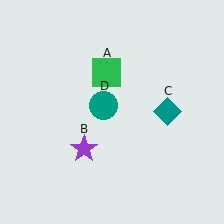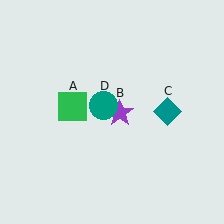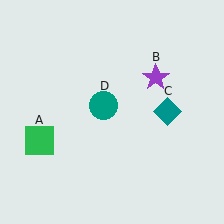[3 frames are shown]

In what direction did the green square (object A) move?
The green square (object A) moved down and to the left.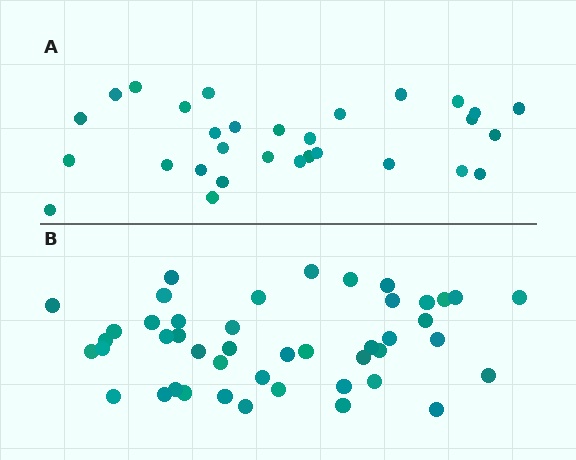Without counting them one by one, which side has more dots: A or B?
Region B (the bottom region) has more dots.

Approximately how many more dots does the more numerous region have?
Region B has approximately 15 more dots than region A.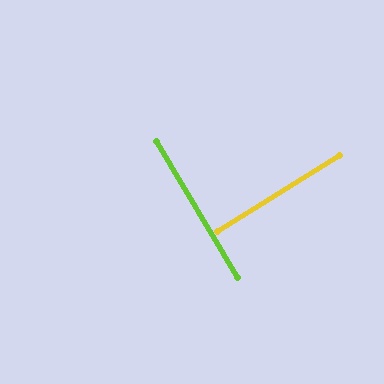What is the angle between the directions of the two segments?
Approximately 89 degrees.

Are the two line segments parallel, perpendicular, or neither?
Perpendicular — they meet at approximately 89°.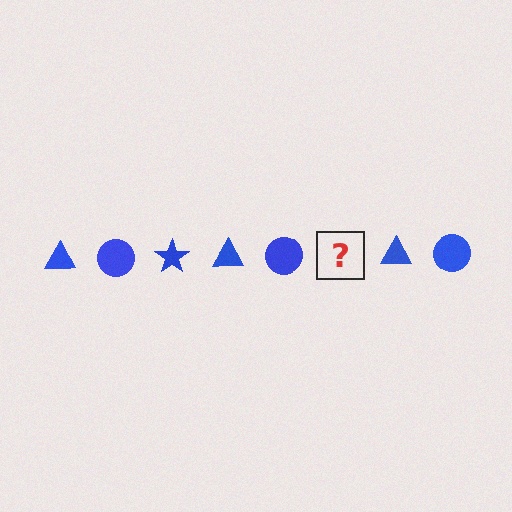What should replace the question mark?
The question mark should be replaced with a blue star.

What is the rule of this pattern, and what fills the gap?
The rule is that the pattern cycles through triangle, circle, star shapes in blue. The gap should be filled with a blue star.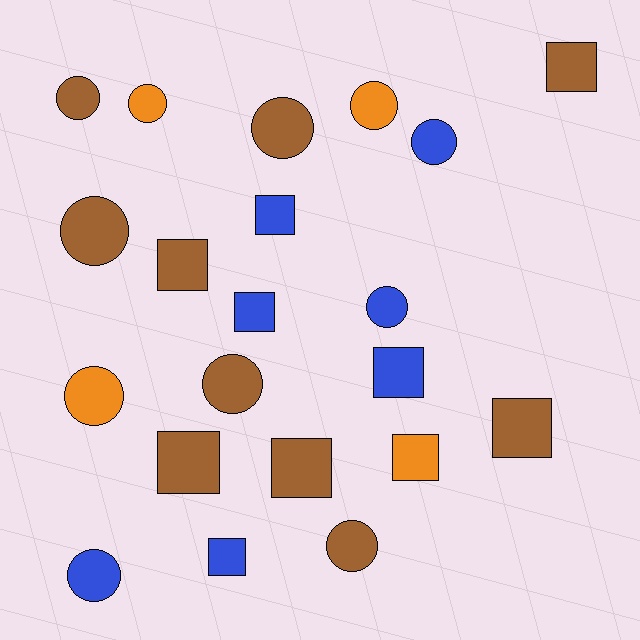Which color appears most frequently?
Brown, with 10 objects.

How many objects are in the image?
There are 21 objects.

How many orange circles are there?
There are 3 orange circles.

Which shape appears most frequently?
Circle, with 11 objects.